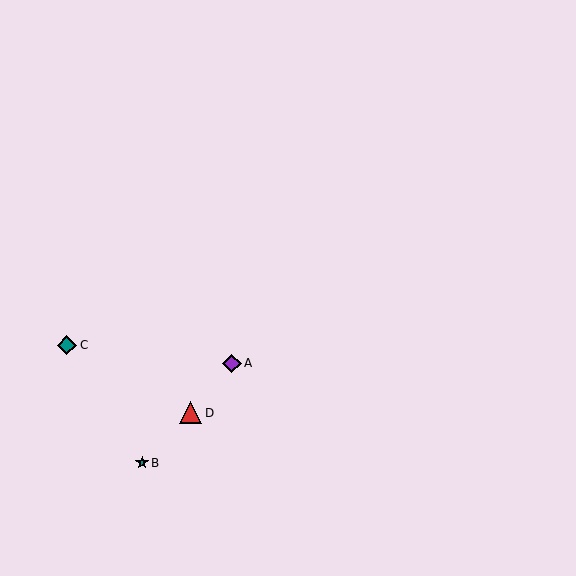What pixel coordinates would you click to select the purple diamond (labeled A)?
Click at (232, 363) to select the purple diamond A.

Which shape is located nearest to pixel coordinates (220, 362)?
The purple diamond (labeled A) at (232, 363) is nearest to that location.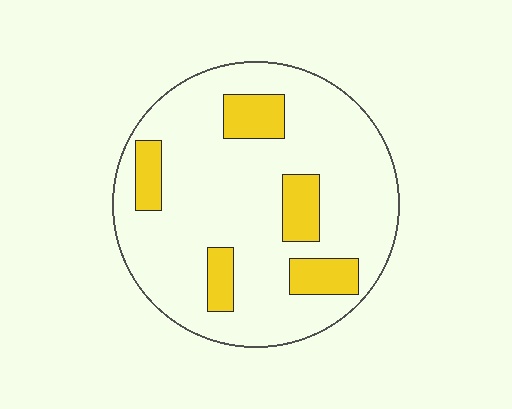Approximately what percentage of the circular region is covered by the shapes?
Approximately 20%.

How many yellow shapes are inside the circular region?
5.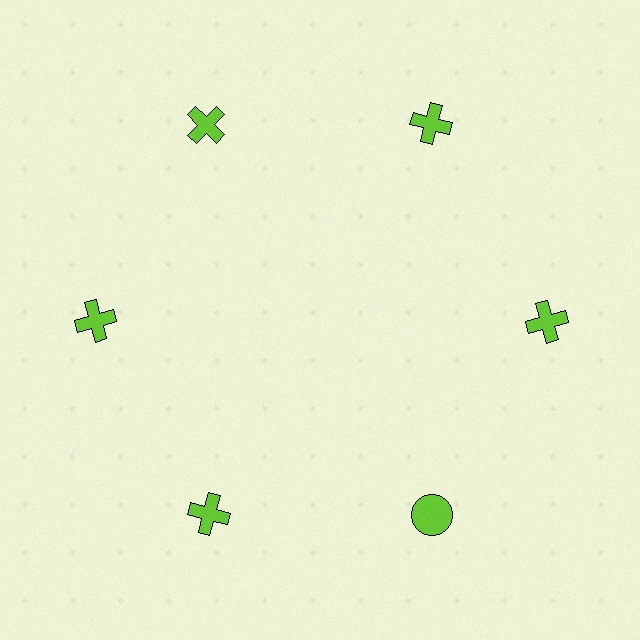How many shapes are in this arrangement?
There are 6 shapes arranged in a ring pattern.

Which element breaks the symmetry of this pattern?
The lime circle at roughly the 5 o'clock position breaks the symmetry. All other shapes are lime crosses.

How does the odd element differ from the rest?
It has a different shape: circle instead of cross.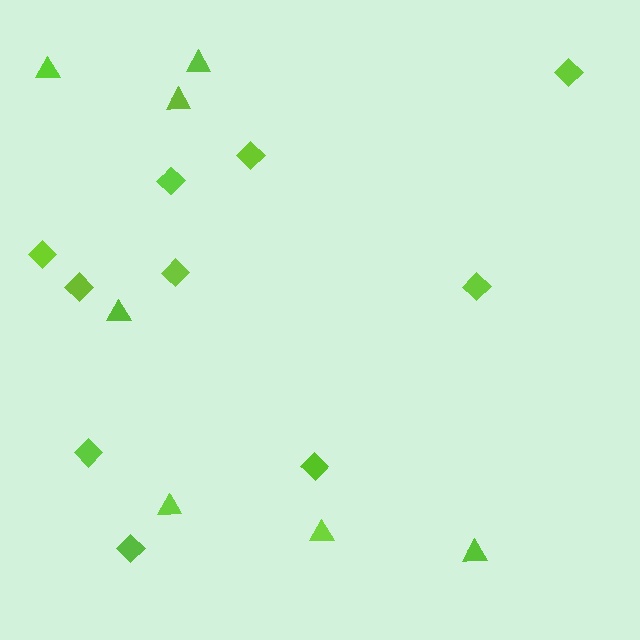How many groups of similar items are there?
There are 2 groups: one group of triangles (7) and one group of diamonds (10).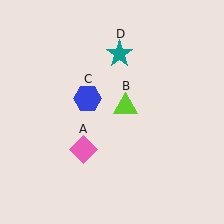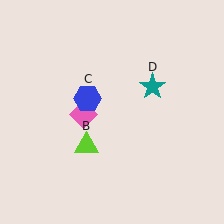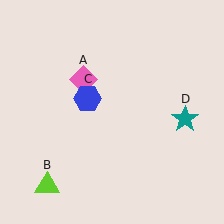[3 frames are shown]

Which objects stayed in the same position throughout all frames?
Blue hexagon (object C) remained stationary.